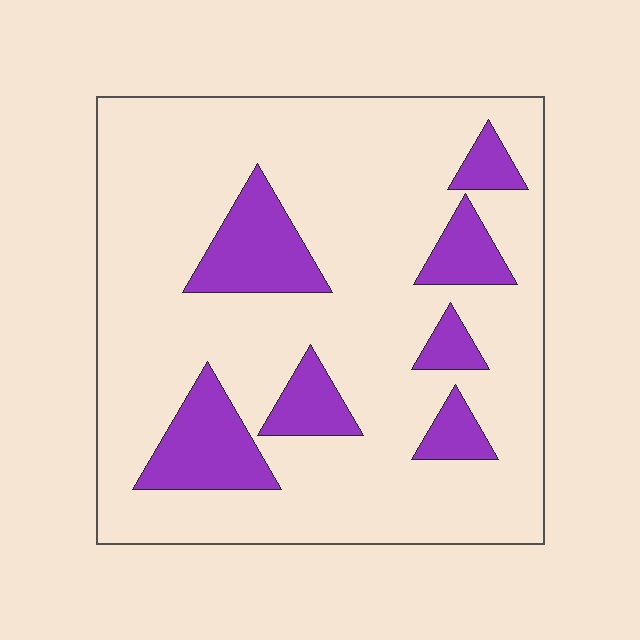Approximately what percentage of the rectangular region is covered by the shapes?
Approximately 20%.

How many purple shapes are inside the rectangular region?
7.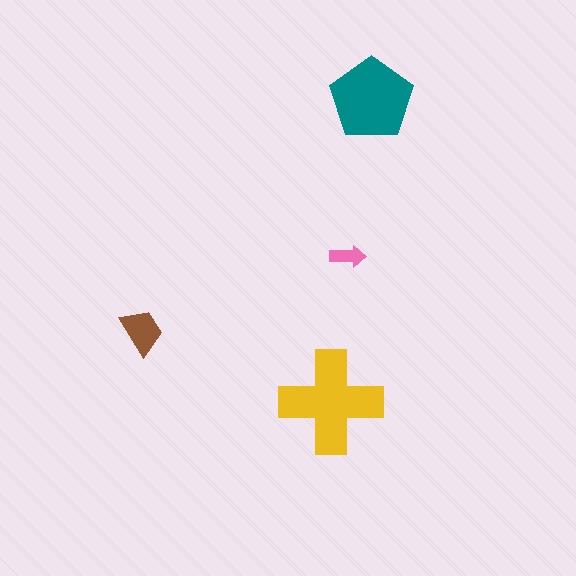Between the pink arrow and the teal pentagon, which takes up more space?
The teal pentagon.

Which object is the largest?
The yellow cross.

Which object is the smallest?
The pink arrow.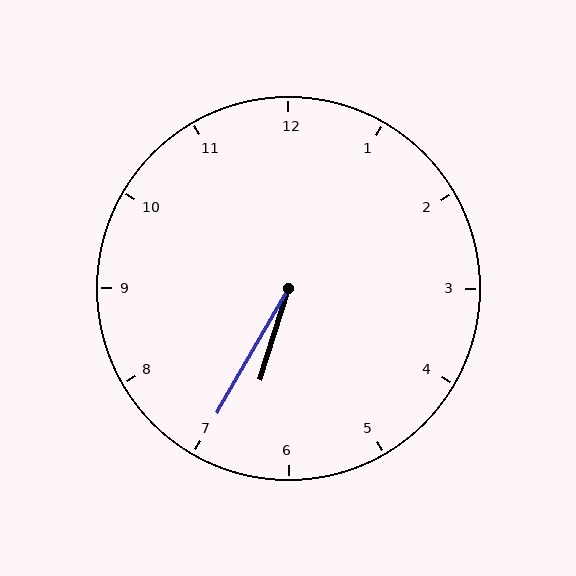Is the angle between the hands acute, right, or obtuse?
It is acute.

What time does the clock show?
6:35.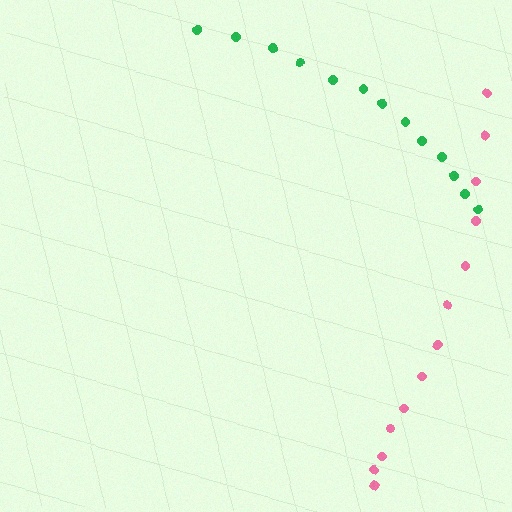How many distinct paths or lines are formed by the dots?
There are 2 distinct paths.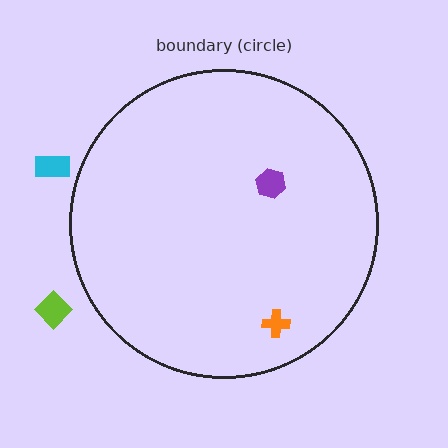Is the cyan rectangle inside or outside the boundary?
Outside.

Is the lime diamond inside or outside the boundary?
Outside.